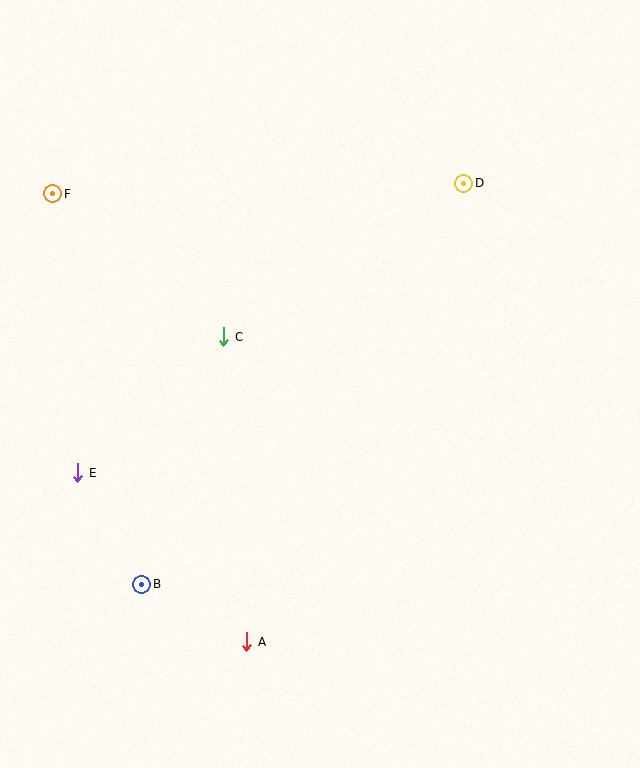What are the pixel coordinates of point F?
Point F is at (53, 194).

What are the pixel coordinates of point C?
Point C is at (223, 337).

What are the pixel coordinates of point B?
Point B is at (142, 584).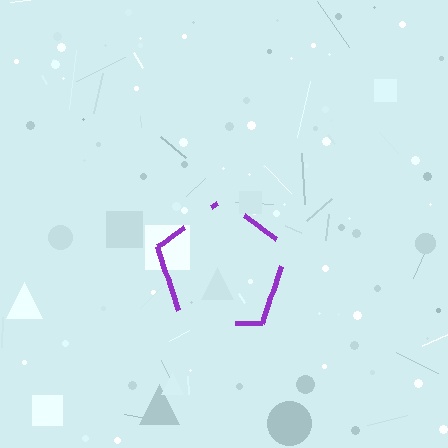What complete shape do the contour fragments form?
The contour fragments form a pentagon.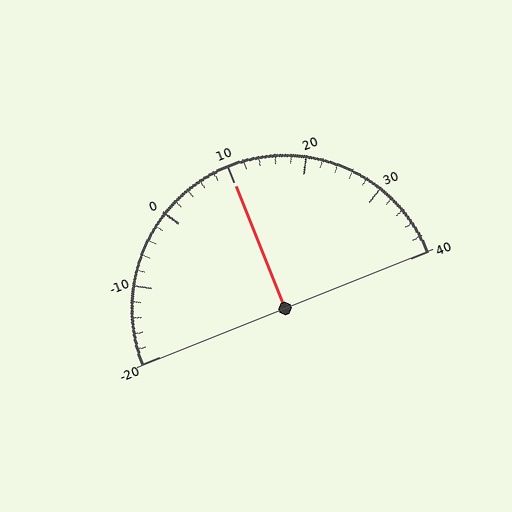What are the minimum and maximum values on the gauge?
The gauge ranges from -20 to 40.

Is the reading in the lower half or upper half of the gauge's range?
The reading is in the upper half of the range (-20 to 40).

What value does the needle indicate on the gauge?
The needle indicates approximately 10.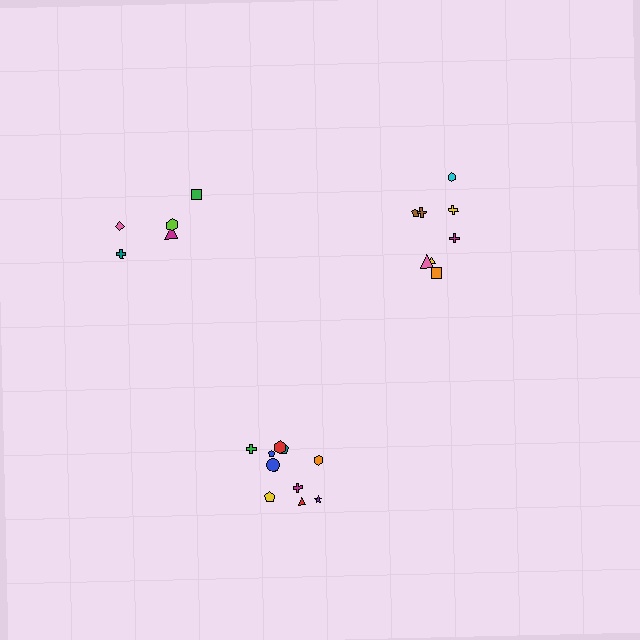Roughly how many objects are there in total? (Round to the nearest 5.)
Roughly 25 objects in total.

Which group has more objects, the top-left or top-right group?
The top-right group.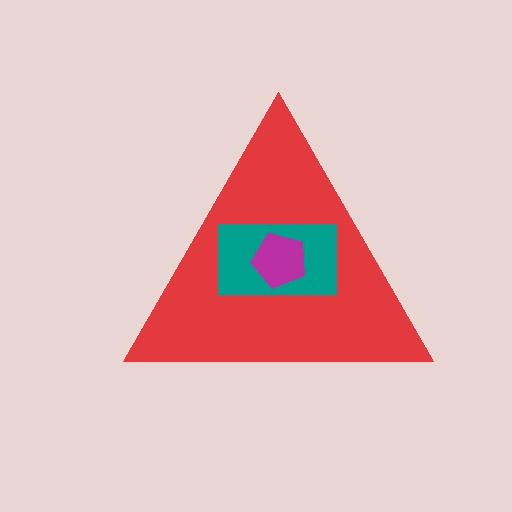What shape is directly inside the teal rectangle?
The magenta pentagon.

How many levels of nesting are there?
3.